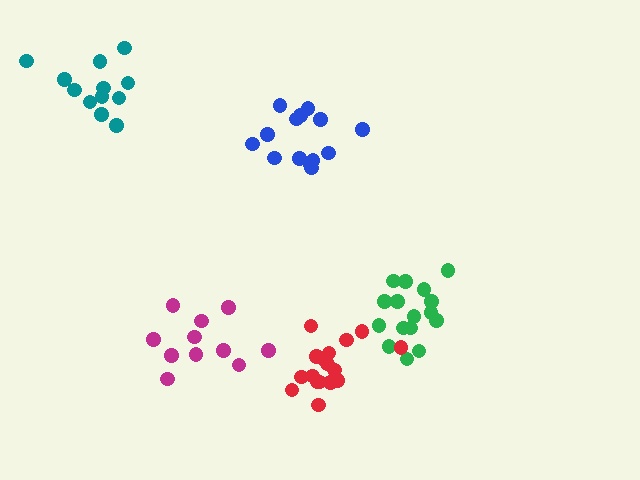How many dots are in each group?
Group 1: 14 dots, Group 2: 16 dots, Group 3: 11 dots, Group 4: 17 dots, Group 5: 12 dots (70 total).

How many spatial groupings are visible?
There are 5 spatial groupings.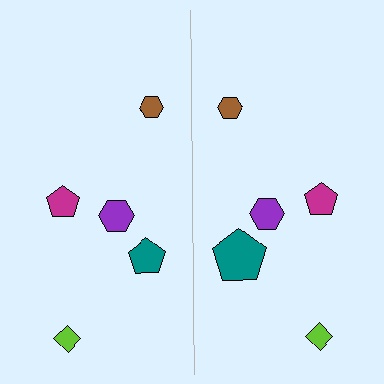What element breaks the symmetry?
The teal pentagon on the right side has a different size than its mirror counterpart.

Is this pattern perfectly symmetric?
No, the pattern is not perfectly symmetric. The teal pentagon on the right side has a different size than its mirror counterpart.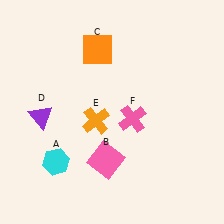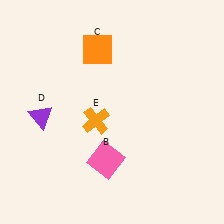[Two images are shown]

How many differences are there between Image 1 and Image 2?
There are 2 differences between the two images.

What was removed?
The pink cross (F), the cyan hexagon (A) were removed in Image 2.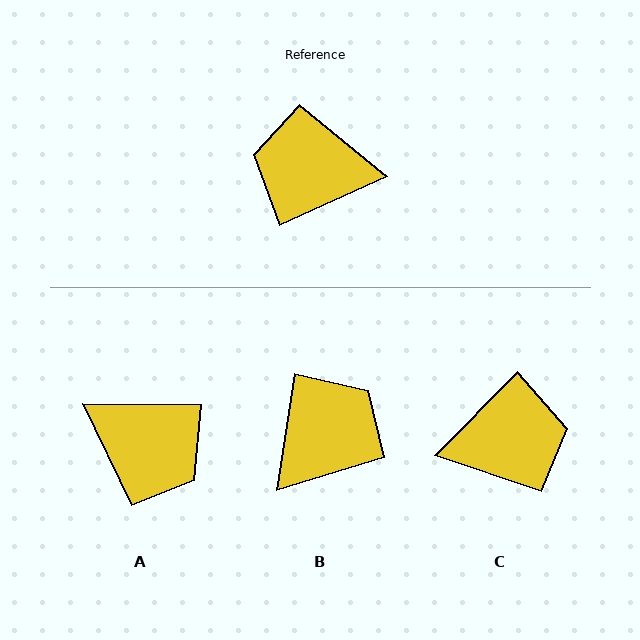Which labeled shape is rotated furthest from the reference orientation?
C, about 159 degrees away.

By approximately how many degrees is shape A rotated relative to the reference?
Approximately 155 degrees counter-clockwise.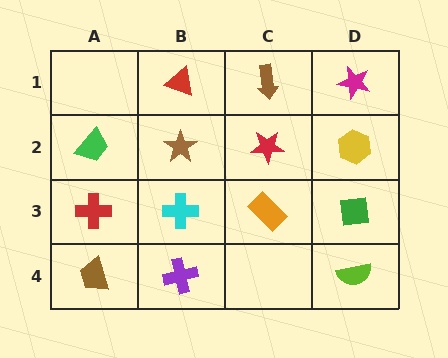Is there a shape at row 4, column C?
No, that cell is empty.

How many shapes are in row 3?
4 shapes.